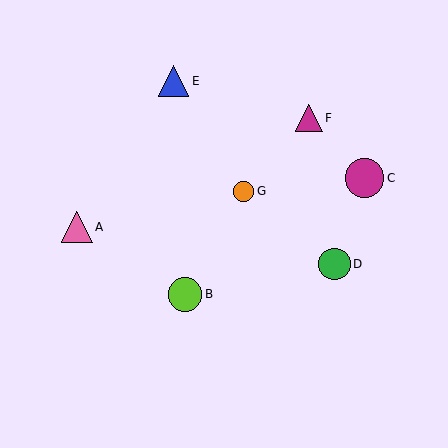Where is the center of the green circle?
The center of the green circle is at (335, 264).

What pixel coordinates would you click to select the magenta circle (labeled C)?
Click at (365, 178) to select the magenta circle C.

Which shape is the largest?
The magenta circle (labeled C) is the largest.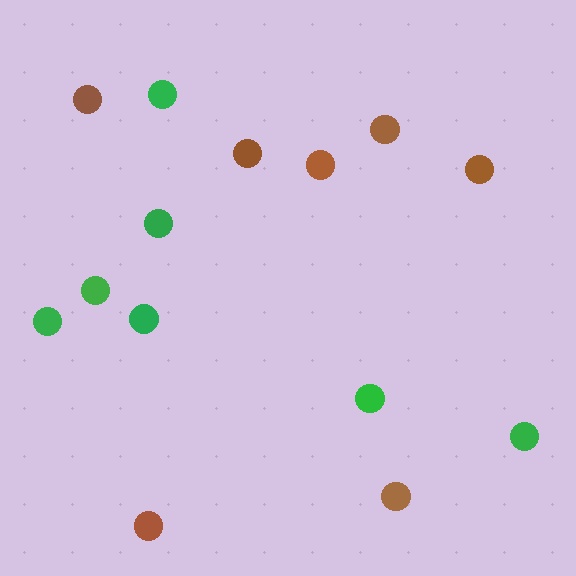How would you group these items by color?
There are 2 groups: one group of green circles (7) and one group of brown circles (7).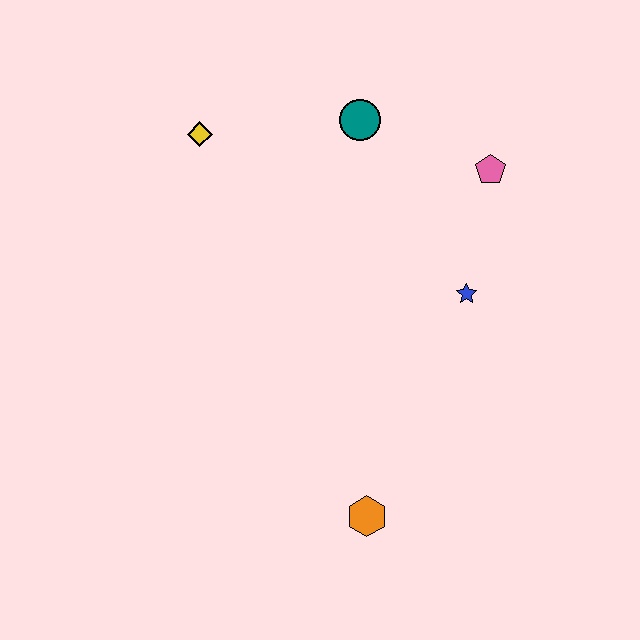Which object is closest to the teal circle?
The pink pentagon is closest to the teal circle.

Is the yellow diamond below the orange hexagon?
No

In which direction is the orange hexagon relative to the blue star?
The orange hexagon is below the blue star.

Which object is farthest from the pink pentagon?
The orange hexagon is farthest from the pink pentagon.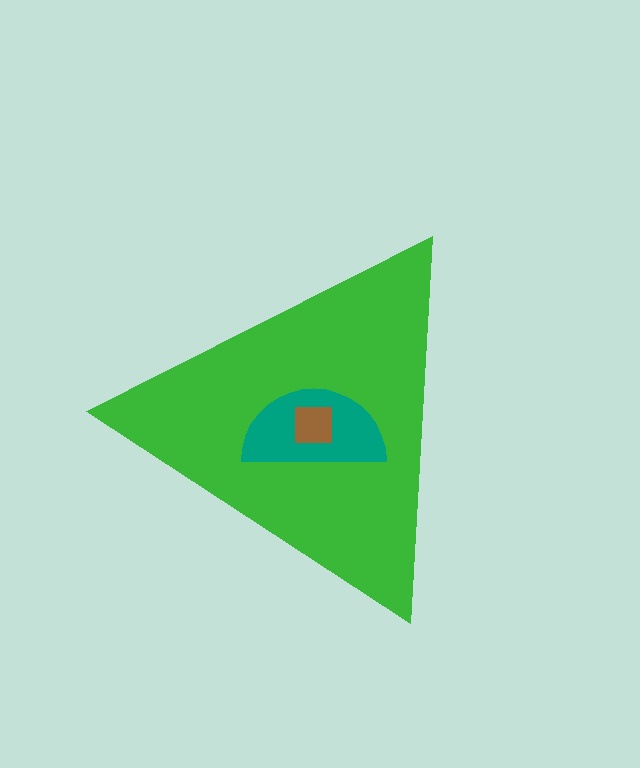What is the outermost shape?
The green triangle.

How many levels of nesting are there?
3.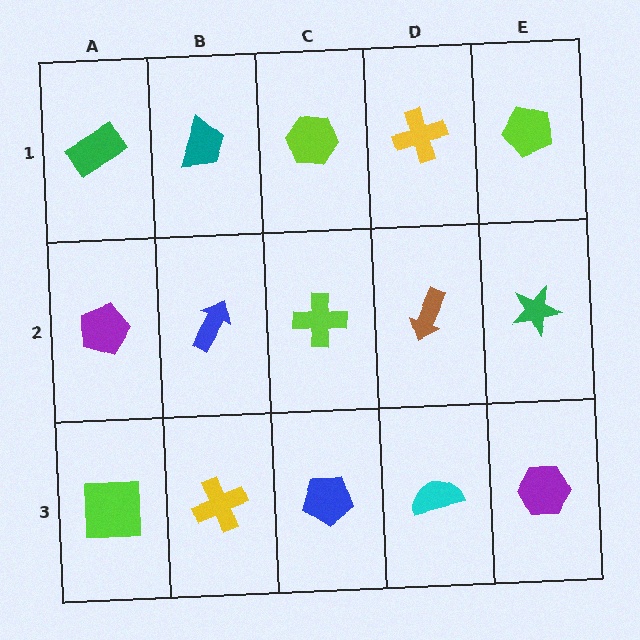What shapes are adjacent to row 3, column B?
A blue arrow (row 2, column B), a lime square (row 3, column A), a blue pentagon (row 3, column C).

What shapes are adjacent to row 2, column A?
A green rectangle (row 1, column A), a lime square (row 3, column A), a blue arrow (row 2, column B).